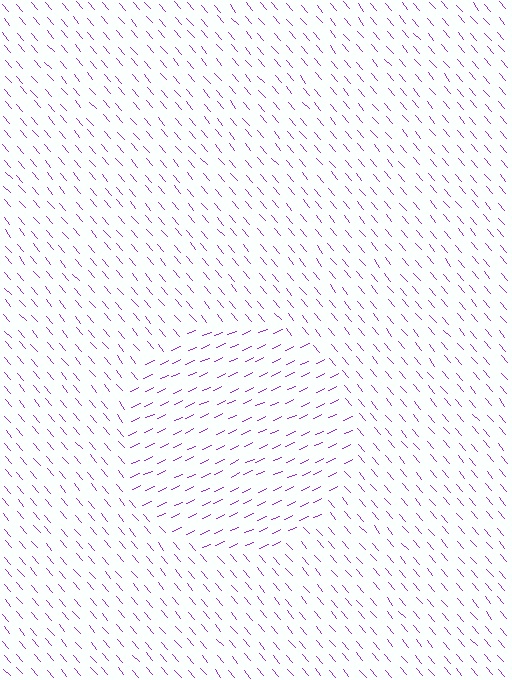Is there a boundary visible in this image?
Yes, there is a texture boundary formed by a change in line orientation.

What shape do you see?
I see a circle.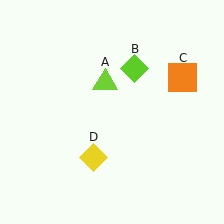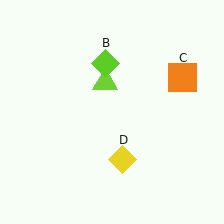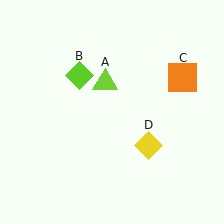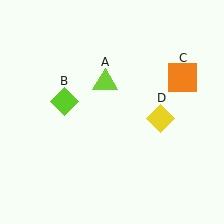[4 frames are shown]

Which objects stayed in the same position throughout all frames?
Lime triangle (object A) and orange square (object C) remained stationary.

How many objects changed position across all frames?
2 objects changed position: lime diamond (object B), yellow diamond (object D).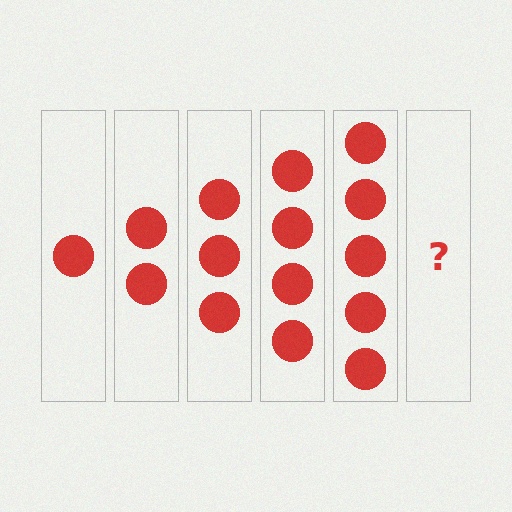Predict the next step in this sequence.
The next step is 6 circles.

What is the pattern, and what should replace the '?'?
The pattern is that each step adds one more circle. The '?' should be 6 circles.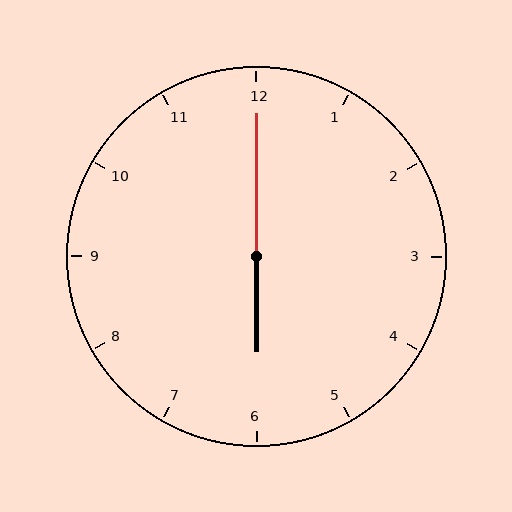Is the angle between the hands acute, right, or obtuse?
It is obtuse.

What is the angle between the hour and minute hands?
Approximately 180 degrees.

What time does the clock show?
6:00.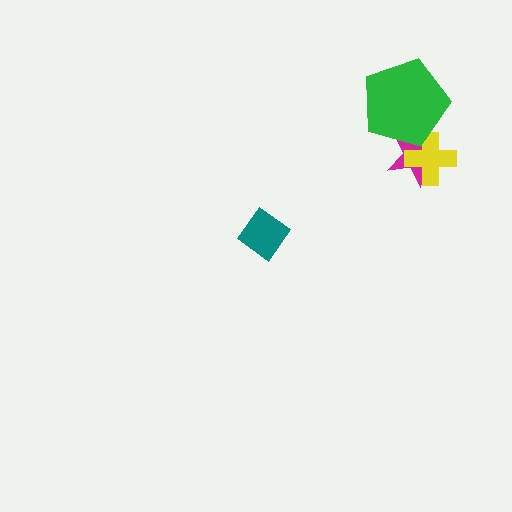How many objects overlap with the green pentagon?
2 objects overlap with the green pentagon.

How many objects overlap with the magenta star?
2 objects overlap with the magenta star.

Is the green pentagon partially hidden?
No, no other shape covers it.